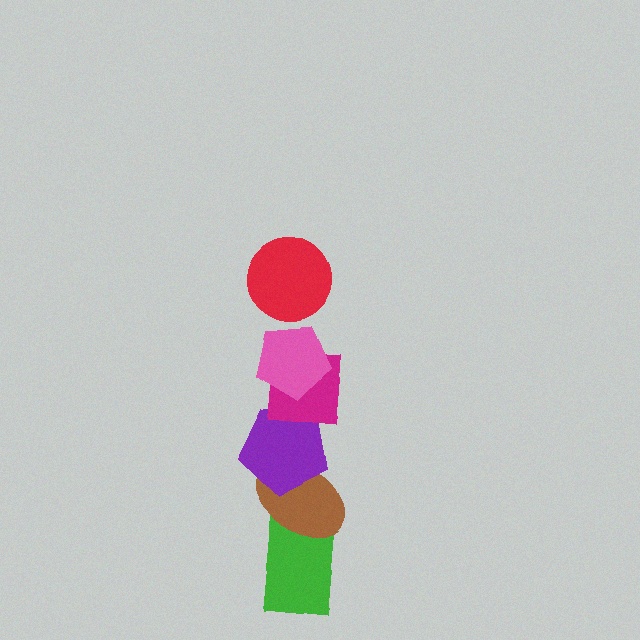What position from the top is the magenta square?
The magenta square is 3rd from the top.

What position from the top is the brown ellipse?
The brown ellipse is 5th from the top.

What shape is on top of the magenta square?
The pink pentagon is on top of the magenta square.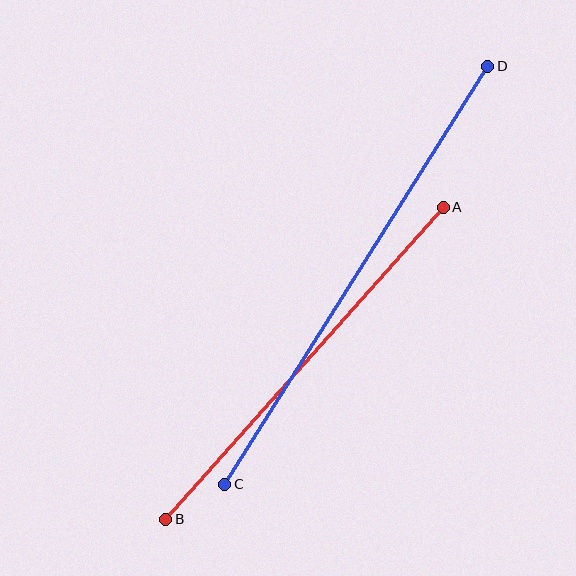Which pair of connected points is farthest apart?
Points C and D are farthest apart.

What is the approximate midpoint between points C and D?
The midpoint is at approximately (356, 275) pixels.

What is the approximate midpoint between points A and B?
The midpoint is at approximately (304, 363) pixels.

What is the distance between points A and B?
The distance is approximately 418 pixels.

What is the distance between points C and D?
The distance is approximately 494 pixels.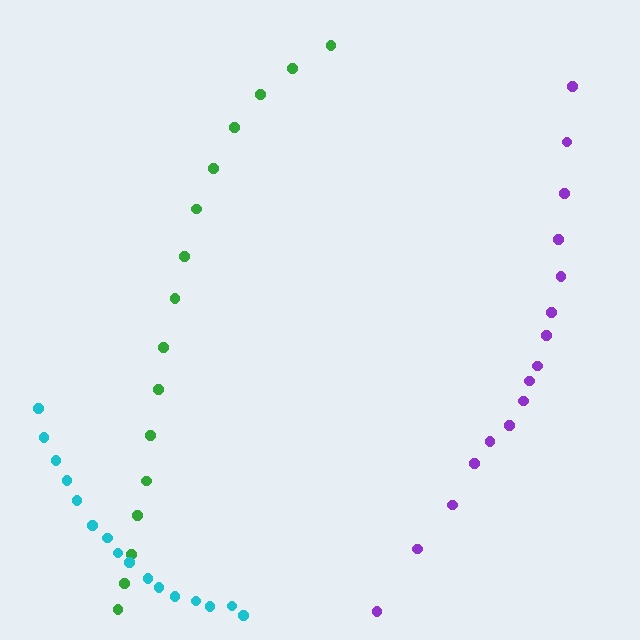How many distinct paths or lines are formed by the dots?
There are 3 distinct paths.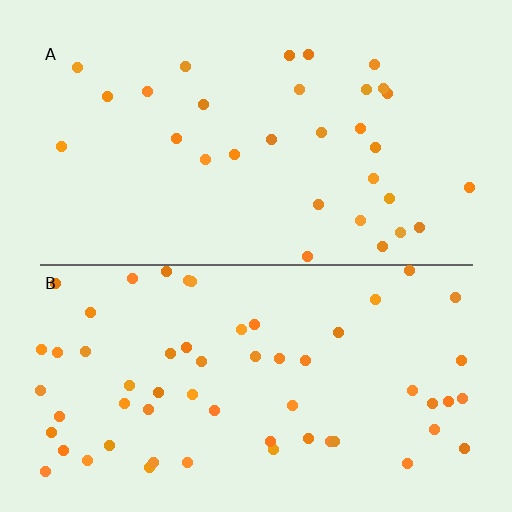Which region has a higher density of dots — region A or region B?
B (the bottom).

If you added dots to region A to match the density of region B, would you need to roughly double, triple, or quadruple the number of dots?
Approximately double.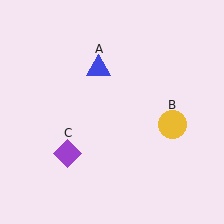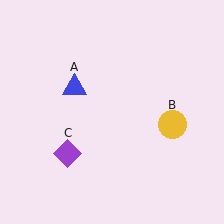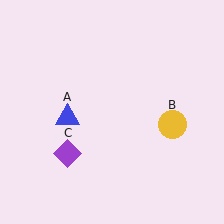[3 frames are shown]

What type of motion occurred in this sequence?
The blue triangle (object A) rotated counterclockwise around the center of the scene.